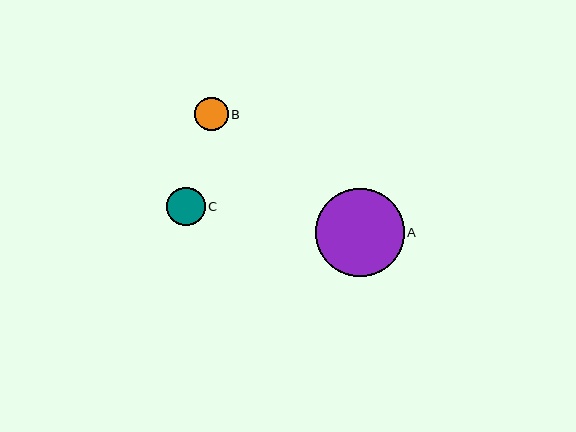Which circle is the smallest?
Circle B is the smallest with a size of approximately 34 pixels.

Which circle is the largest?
Circle A is the largest with a size of approximately 88 pixels.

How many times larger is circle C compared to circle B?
Circle C is approximately 1.1 times the size of circle B.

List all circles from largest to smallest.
From largest to smallest: A, C, B.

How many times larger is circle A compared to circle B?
Circle A is approximately 2.6 times the size of circle B.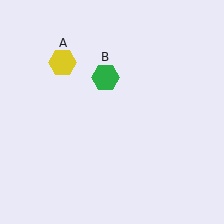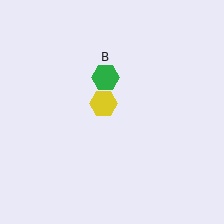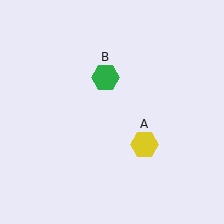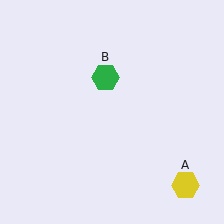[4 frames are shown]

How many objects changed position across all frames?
1 object changed position: yellow hexagon (object A).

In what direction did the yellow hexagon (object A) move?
The yellow hexagon (object A) moved down and to the right.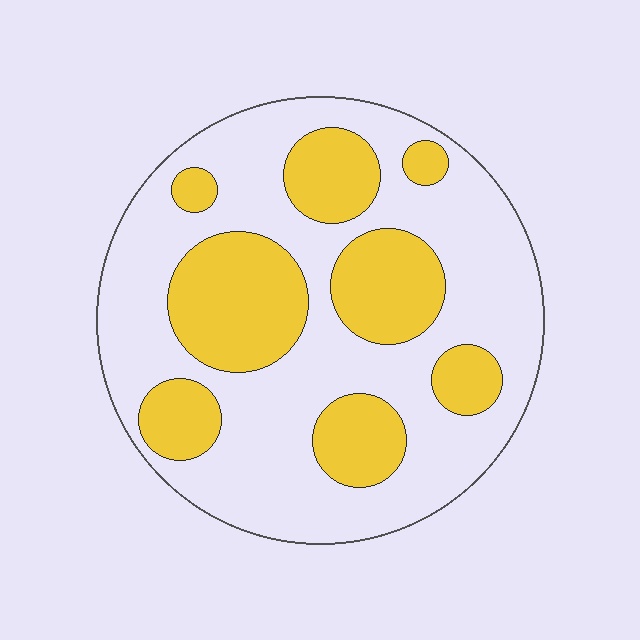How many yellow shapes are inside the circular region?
8.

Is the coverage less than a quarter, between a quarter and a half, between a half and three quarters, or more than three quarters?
Between a quarter and a half.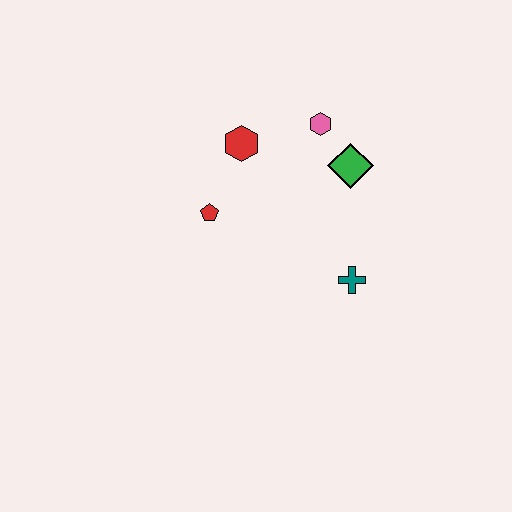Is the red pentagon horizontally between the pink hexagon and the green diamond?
No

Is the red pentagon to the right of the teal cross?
No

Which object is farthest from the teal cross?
The red hexagon is farthest from the teal cross.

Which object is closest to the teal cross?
The green diamond is closest to the teal cross.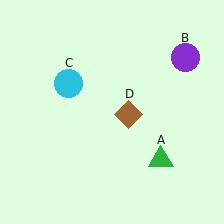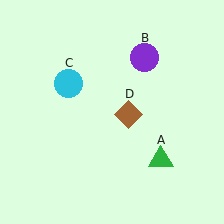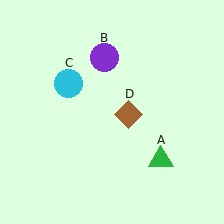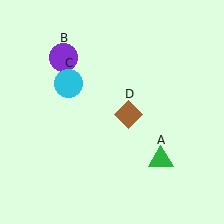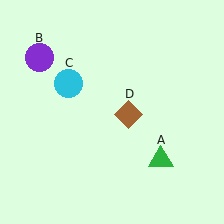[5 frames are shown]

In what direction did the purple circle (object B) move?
The purple circle (object B) moved left.